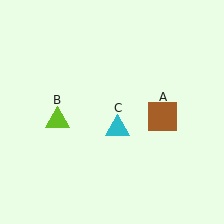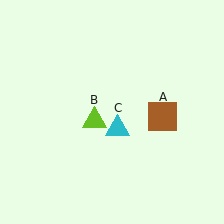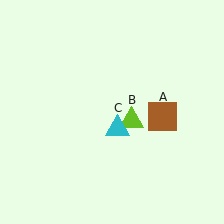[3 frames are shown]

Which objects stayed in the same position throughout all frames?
Brown square (object A) and cyan triangle (object C) remained stationary.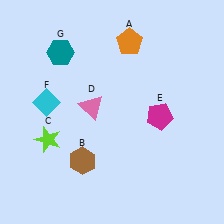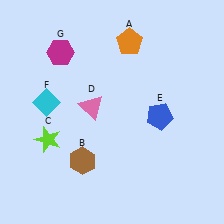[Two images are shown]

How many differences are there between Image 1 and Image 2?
There are 2 differences between the two images.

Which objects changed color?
E changed from magenta to blue. G changed from teal to magenta.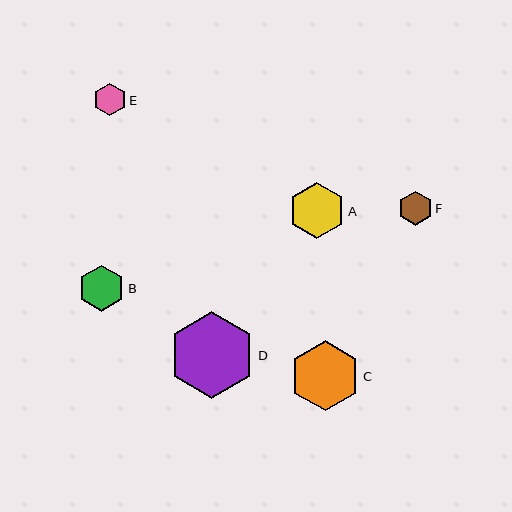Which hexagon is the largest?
Hexagon D is the largest with a size of approximately 87 pixels.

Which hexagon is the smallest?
Hexagon E is the smallest with a size of approximately 33 pixels.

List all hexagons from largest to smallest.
From largest to smallest: D, C, A, B, F, E.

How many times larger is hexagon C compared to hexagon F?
Hexagon C is approximately 2.1 times the size of hexagon F.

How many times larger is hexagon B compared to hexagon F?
Hexagon B is approximately 1.4 times the size of hexagon F.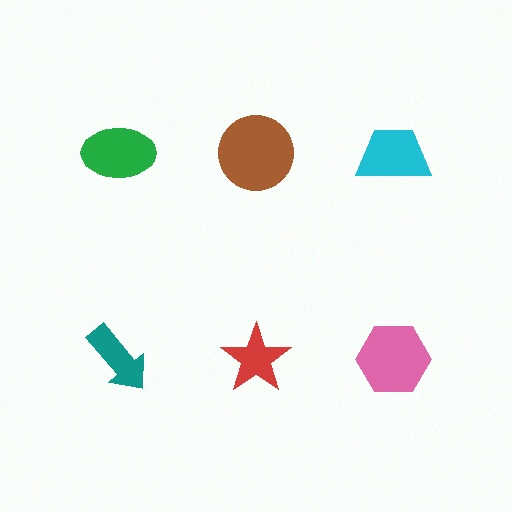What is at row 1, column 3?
A cyan trapezoid.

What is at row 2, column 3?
A pink hexagon.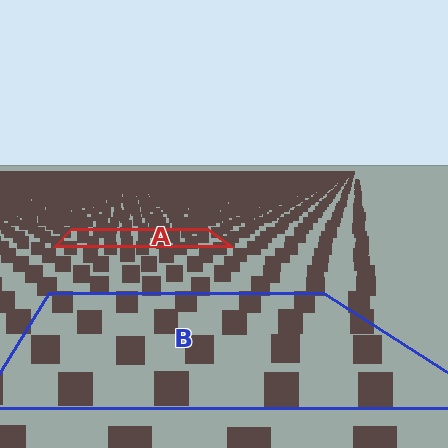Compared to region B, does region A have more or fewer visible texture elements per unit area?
Region A has more texture elements per unit area — they are packed more densely because it is farther away.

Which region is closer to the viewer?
Region B is closer. The texture elements there are larger and more spread out.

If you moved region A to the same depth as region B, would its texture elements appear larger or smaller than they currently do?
They would appear larger. At a closer depth, the same texture elements are projected at a bigger on-screen size.